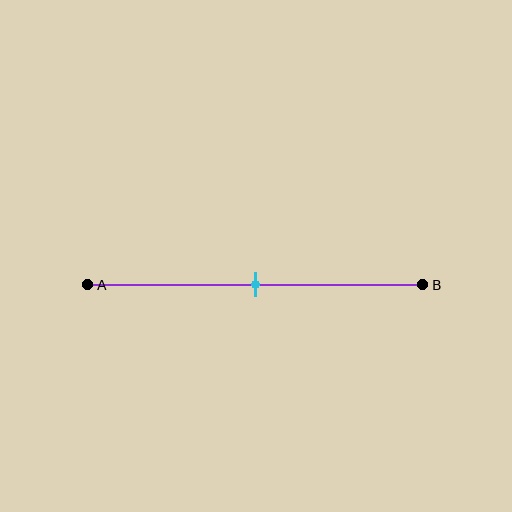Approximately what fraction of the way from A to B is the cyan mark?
The cyan mark is approximately 50% of the way from A to B.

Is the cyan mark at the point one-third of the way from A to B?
No, the mark is at about 50% from A, not at the 33% one-third point.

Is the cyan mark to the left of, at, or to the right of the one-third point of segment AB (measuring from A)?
The cyan mark is to the right of the one-third point of segment AB.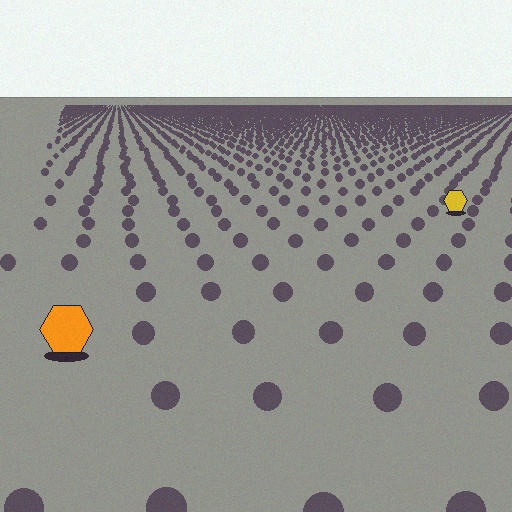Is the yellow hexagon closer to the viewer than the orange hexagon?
No. The orange hexagon is closer — you can tell from the texture gradient: the ground texture is coarser near it.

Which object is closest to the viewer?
The orange hexagon is closest. The texture marks near it are larger and more spread out.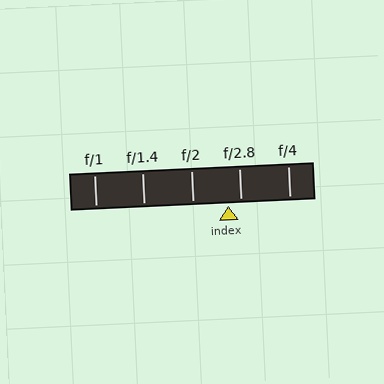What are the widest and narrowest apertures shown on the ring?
The widest aperture shown is f/1 and the narrowest is f/4.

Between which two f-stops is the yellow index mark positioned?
The index mark is between f/2 and f/2.8.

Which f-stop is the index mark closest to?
The index mark is closest to f/2.8.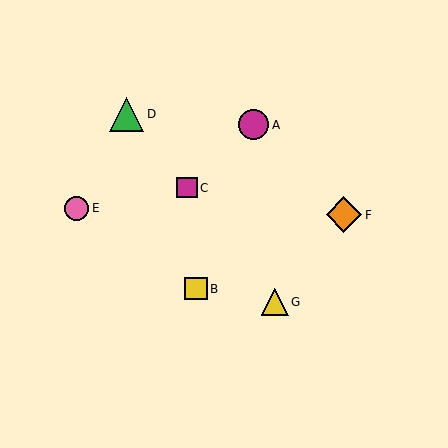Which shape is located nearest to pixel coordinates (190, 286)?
The yellow square (labeled B) at (196, 289) is nearest to that location.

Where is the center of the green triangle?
The center of the green triangle is at (127, 115).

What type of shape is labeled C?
Shape C is a magenta square.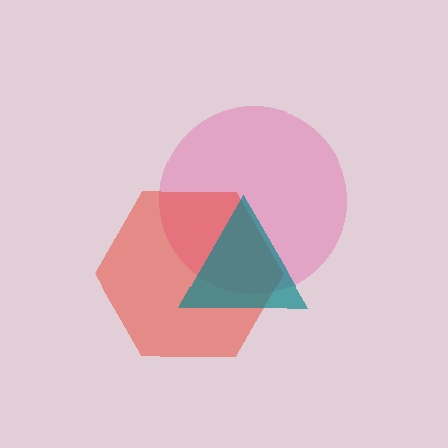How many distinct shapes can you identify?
There are 3 distinct shapes: a pink circle, a red hexagon, a teal triangle.